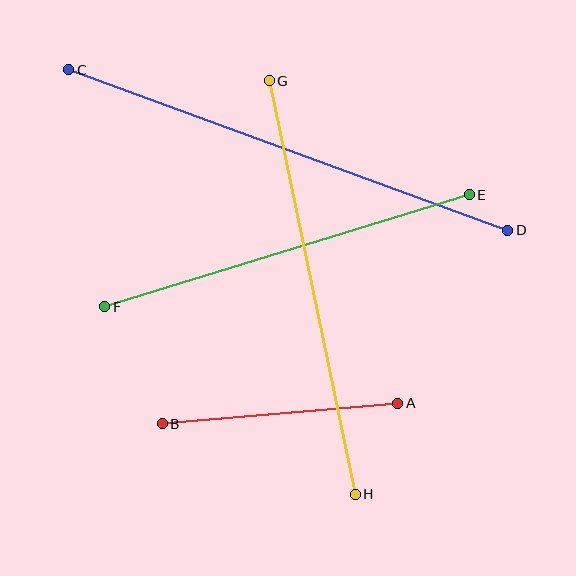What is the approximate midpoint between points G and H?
The midpoint is at approximately (312, 287) pixels.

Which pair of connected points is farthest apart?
Points C and D are farthest apart.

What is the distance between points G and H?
The distance is approximately 422 pixels.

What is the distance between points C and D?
The distance is approximately 467 pixels.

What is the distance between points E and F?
The distance is approximately 381 pixels.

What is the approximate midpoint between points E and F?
The midpoint is at approximately (287, 251) pixels.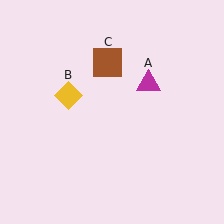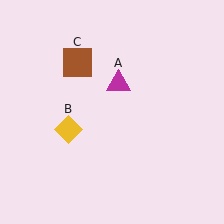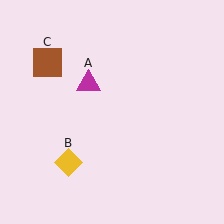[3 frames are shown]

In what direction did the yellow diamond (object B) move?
The yellow diamond (object B) moved down.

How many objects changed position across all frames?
3 objects changed position: magenta triangle (object A), yellow diamond (object B), brown square (object C).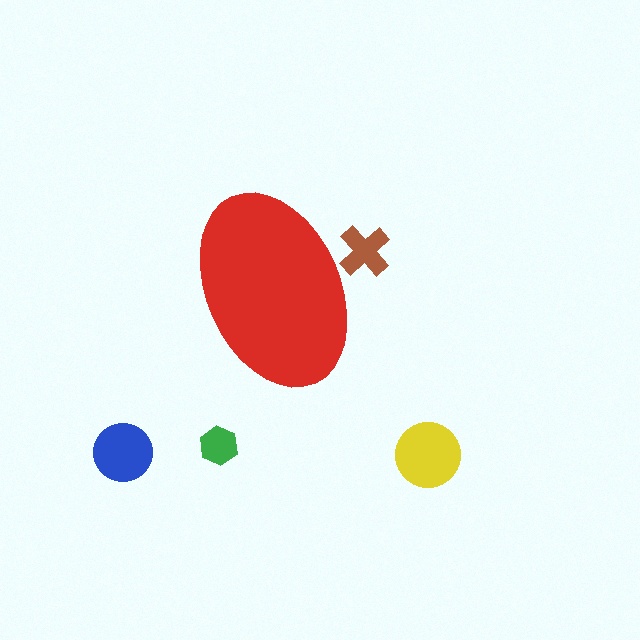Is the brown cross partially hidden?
Yes, the brown cross is partially hidden behind the red ellipse.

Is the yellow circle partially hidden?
No, the yellow circle is fully visible.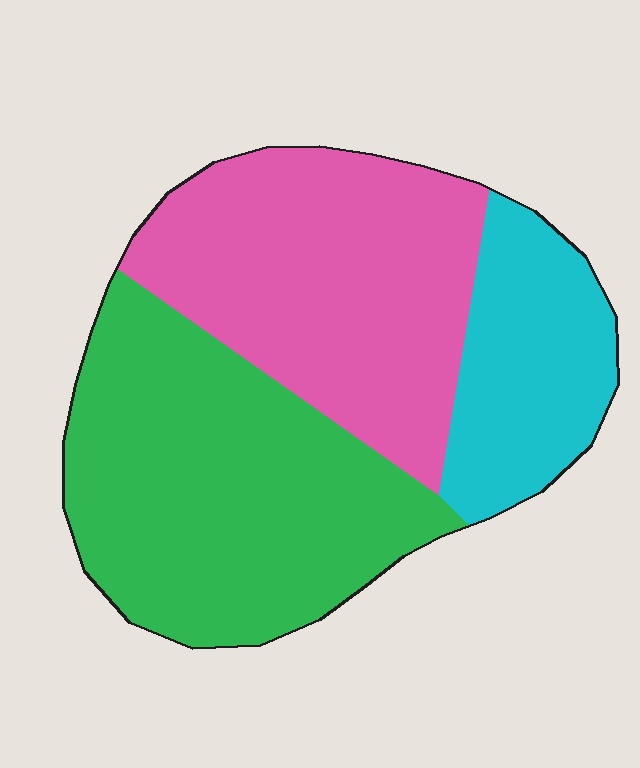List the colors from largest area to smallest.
From largest to smallest: green, pink, cyan.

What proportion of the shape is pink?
Pink covers about 40% of the shape.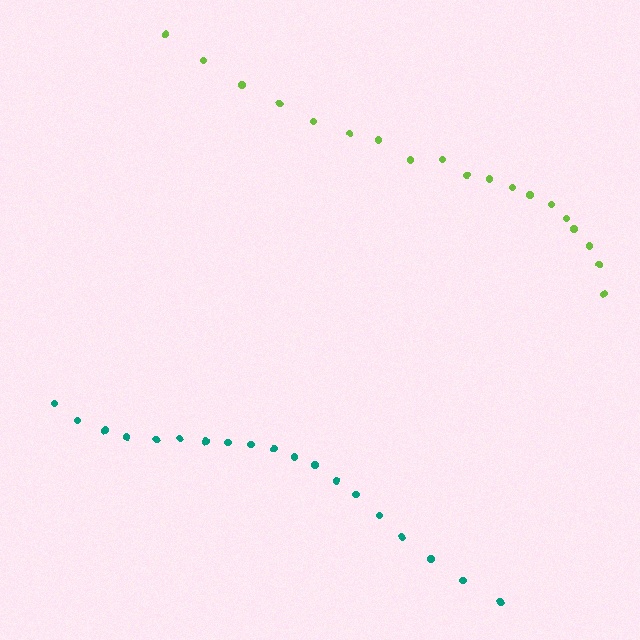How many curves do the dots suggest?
There are 2 distinct paths.